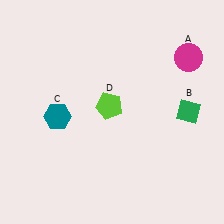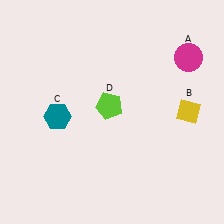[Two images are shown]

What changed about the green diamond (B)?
In Image 1, B is green. In Image 2, it changed to yellow.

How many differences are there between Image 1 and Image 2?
There is 1 difference between the two images.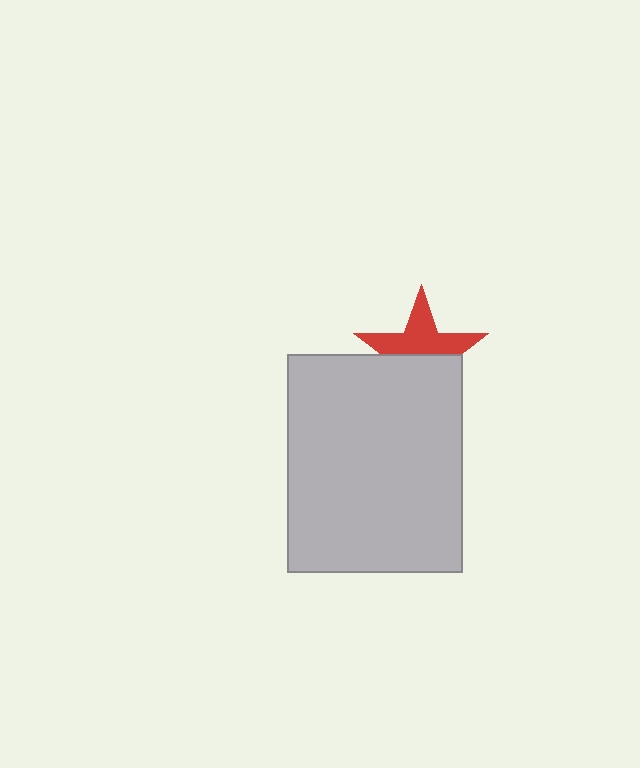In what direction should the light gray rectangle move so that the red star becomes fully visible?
The light gray rectangle should move down. That is the shortest direction to clear the overlap and leave the red star fully visible.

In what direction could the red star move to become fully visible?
The red star could move up. That would shift it out from behind the light gray rectangle entirely.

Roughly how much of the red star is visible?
About half of it is visible (roughly 51%).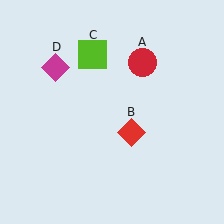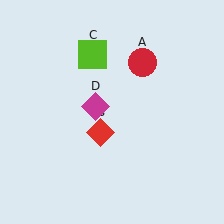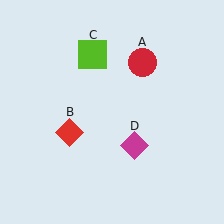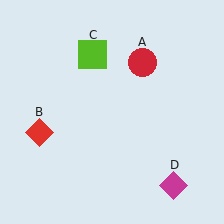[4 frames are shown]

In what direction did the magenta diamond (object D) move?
The magenta diamond (object D) moved down and to the right.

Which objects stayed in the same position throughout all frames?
Red circle (object A) and lime square (object C) remained stationary.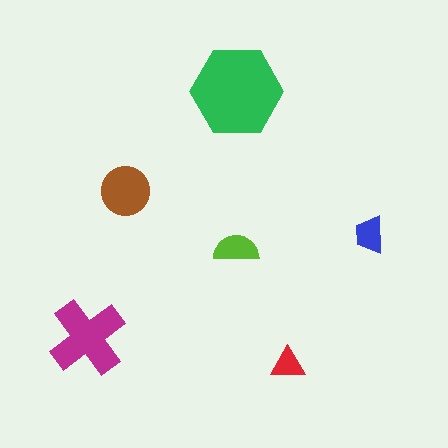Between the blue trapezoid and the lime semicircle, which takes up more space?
The lime semicircle.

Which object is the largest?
The green hexagon.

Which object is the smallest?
The red triangle.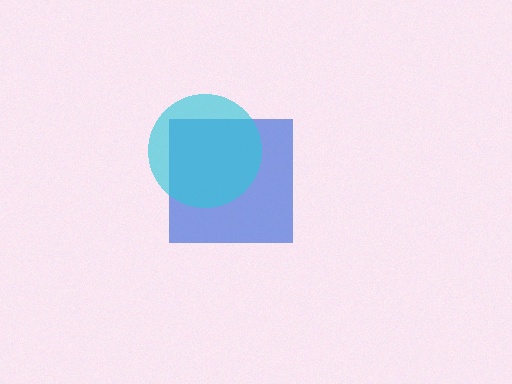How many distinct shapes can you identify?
There are 2 distinct shapes: a blue square, a cyan circle.